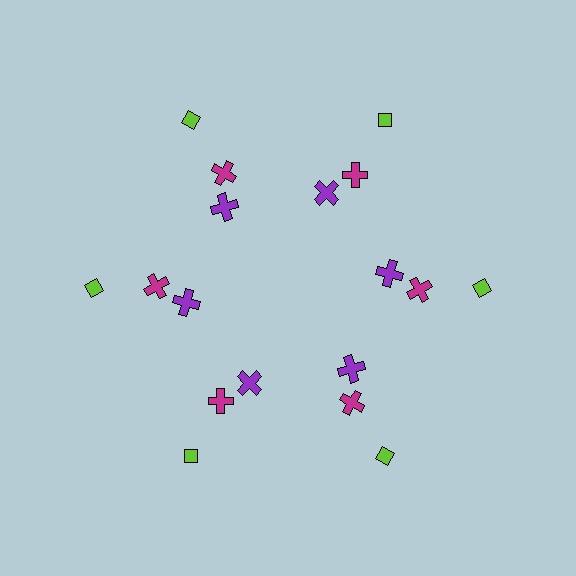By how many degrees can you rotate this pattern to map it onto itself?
The pattern maps onto itself every 60 degrees of rotation.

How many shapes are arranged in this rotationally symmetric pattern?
There are 18 shapes, arranged in 6 groups of 3.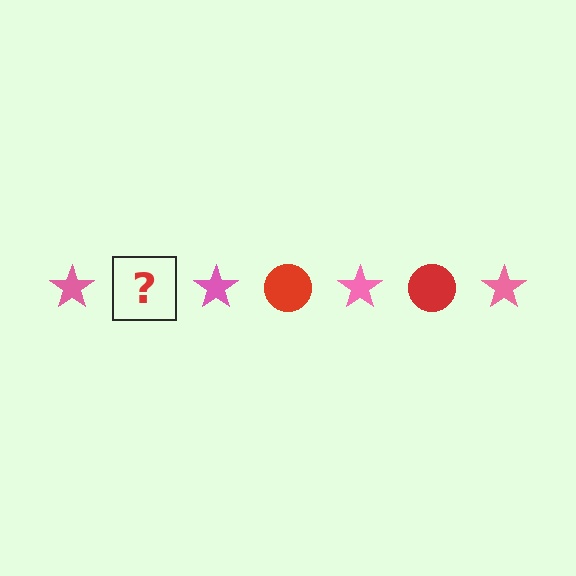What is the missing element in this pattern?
The missing element is a red circle.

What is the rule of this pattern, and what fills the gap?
The rule is that the pattern alternates between pink star and red circle. The gap should be filled with a red circle.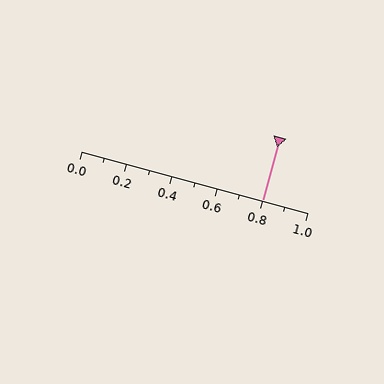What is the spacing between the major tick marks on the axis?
The major ticks are spaced 0.2 apart.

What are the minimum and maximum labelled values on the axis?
The axis runs from 0.0 to 1.0.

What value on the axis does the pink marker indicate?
The marker indicates approximately 0.8.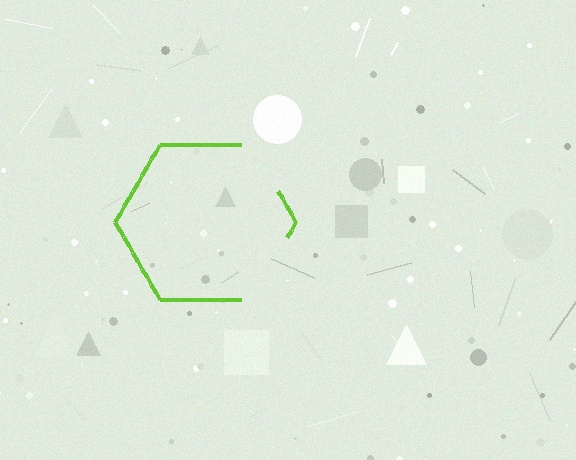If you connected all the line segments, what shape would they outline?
They would outline a hexagon.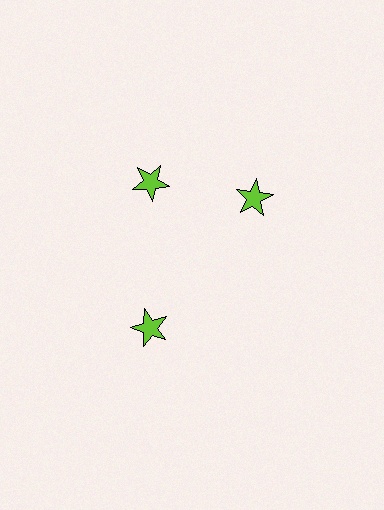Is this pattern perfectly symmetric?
No. The 3 lime stars are arranged in a ring, but one element near the 3 o'clock position is rotated out of alignment along the ring, breaking the 3-fold rotational symmetry.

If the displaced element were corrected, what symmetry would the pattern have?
It would have 3-fold rotational symmetry — the pattern would map onto itself every 120 degrees.